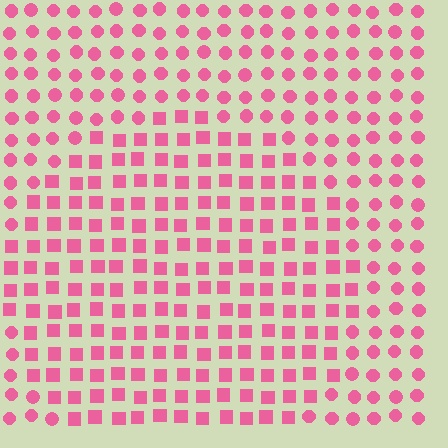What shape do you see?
I see a circle.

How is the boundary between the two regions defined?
The boundary is defined by a change in element shape: squares inside vs. circles outside. All elements share the same color and spacing.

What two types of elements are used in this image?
The image uses squares inside the circle region and circles outside it.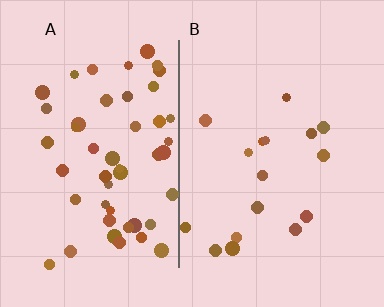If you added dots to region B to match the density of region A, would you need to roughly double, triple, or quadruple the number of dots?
Approximately triple.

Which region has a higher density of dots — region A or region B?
A (the left).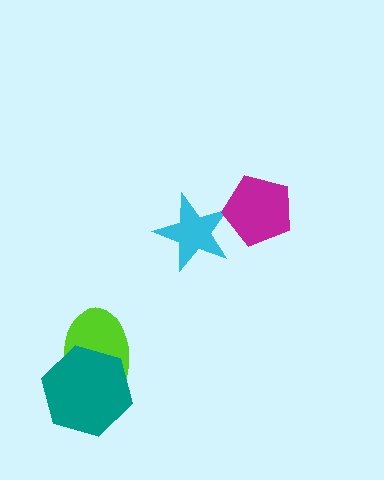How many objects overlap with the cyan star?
1 object overlaps with the cyan star.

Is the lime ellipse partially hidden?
Yes, it is partially covered by another shape.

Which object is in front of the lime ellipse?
The teal hexagon is in front of the lime ellipse.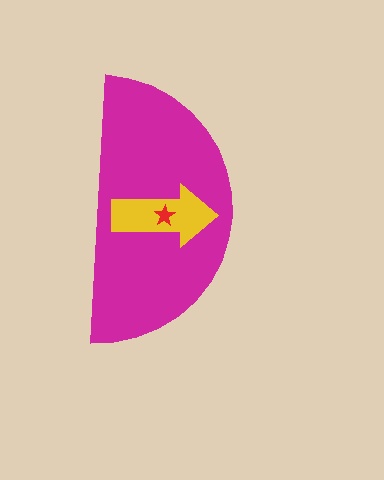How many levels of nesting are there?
3.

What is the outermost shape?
The magenta semicircle.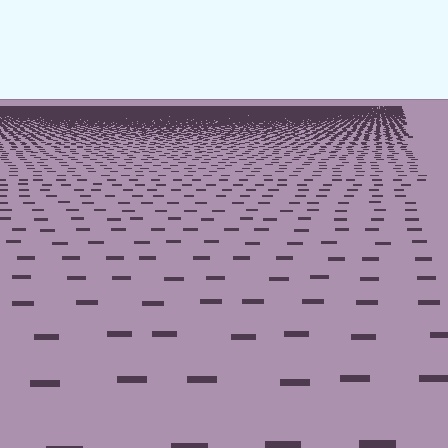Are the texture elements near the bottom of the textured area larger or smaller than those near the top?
Larger. Near the bottom, elements are closer to the viewer and appear at a bigger on-screen size.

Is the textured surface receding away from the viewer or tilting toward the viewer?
The surface is receding away from the viewer. Texture elements get smaller and denser toward the top.